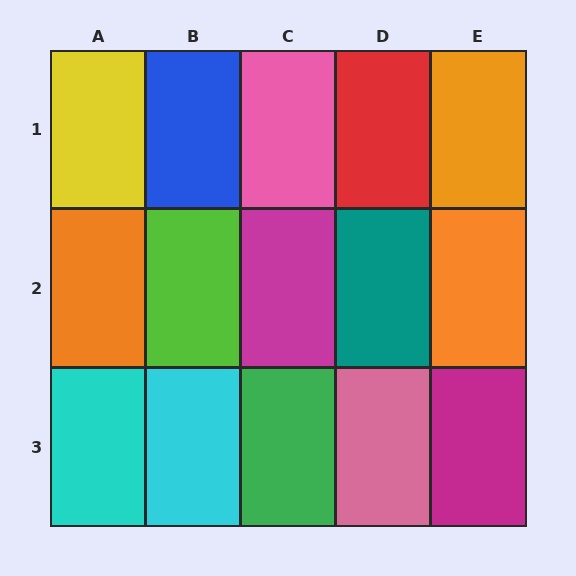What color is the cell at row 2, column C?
Magenta.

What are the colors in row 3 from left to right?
Cyan, cyan, green, pink, magenta.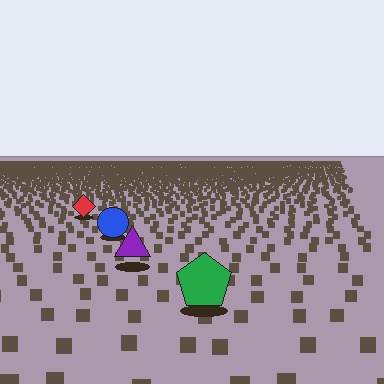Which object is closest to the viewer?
The green pentagon is closest. The texture marks near it are larger and more spread out.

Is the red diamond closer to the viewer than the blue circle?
No. The blue circle is closer — you can tell from the texture gradient: the ground texture is coarser near it.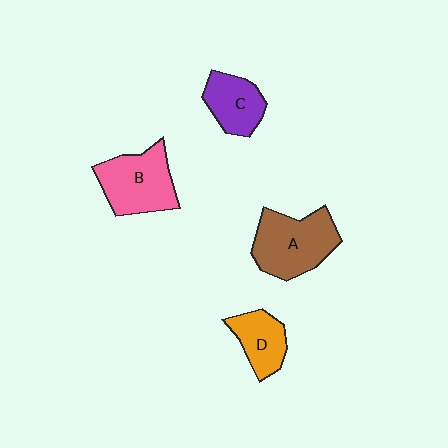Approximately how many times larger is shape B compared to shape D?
Approximately 1.6 times.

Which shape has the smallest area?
Shape D (orange).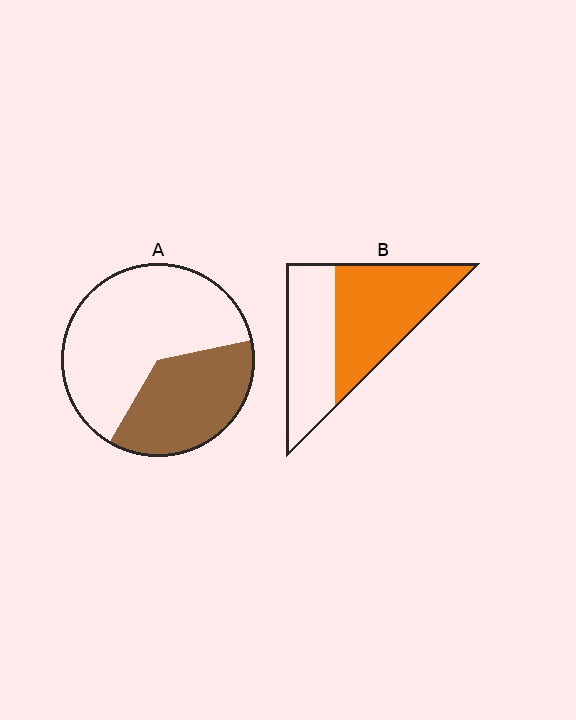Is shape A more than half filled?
No.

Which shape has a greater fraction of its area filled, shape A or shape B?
Shape B.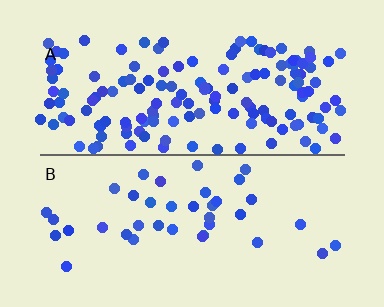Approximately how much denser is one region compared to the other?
Approximately 3.7× — region A over region B.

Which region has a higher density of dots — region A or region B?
A (the top).